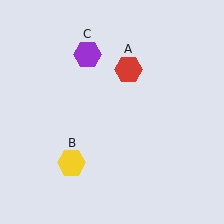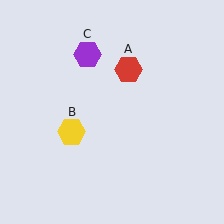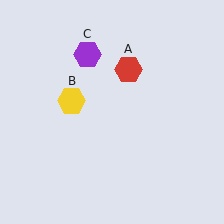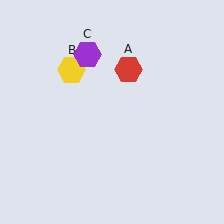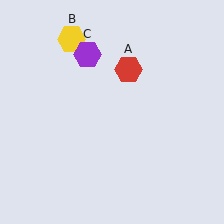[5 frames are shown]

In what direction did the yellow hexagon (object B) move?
The yellow hexagon (object B) moved up.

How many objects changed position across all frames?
1 object changed position: yellow hexagon (object B).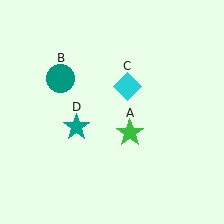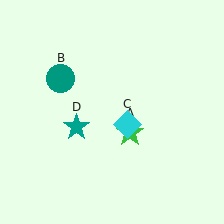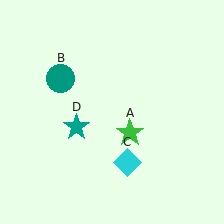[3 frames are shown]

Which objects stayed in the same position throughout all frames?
Green star (object A) and teal circle (object B) and teal star (object D) remained stationary.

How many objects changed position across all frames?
1 object changed position: cyan diamond (object C).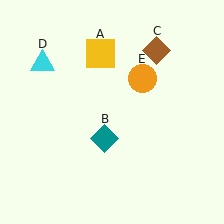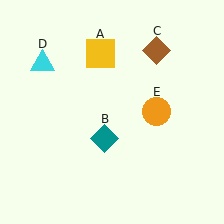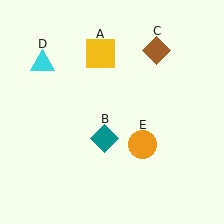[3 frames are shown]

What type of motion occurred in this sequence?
The orange circle (object E) rotated clockwise around the center of the scene.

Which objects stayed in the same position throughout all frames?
Yellow square (object A) and teal diamond (object B) and brown diamond (object C) and cyan triangle (object D) remained stationary.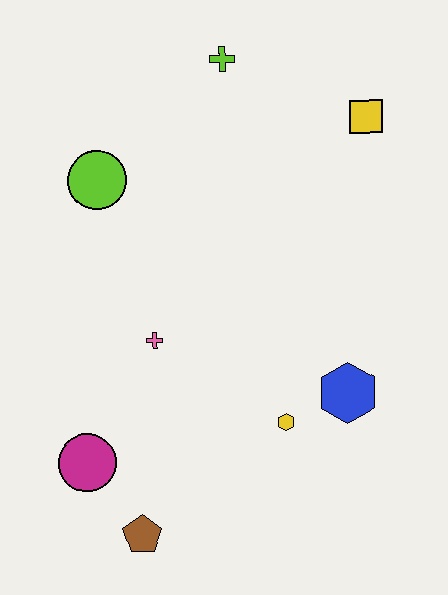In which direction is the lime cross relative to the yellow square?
The lime cross is to the left of the yellow square.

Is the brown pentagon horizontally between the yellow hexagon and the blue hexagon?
No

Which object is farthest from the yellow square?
The brown pentagon is farthest from the yellow square.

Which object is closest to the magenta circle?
The brown pentagon is closest to the magenta circle.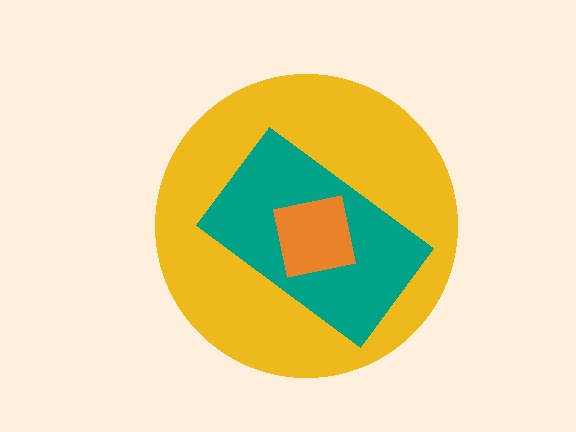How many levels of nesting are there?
3.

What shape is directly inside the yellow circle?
The teal rectangle.